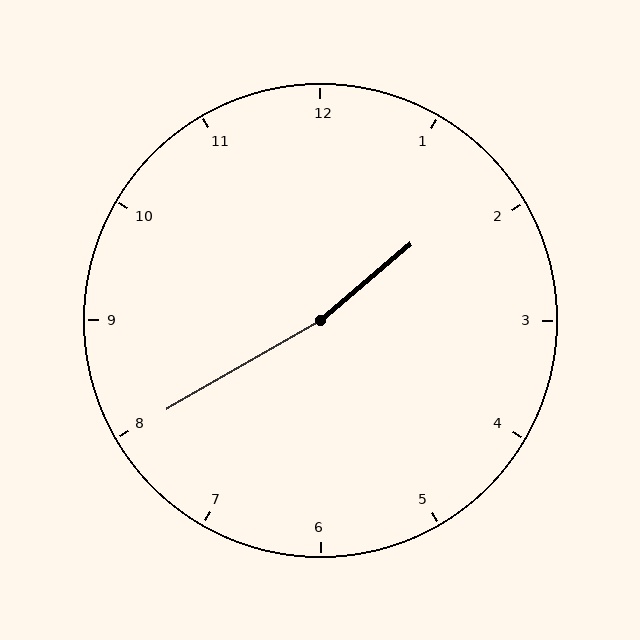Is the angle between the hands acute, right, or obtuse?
It is obtuse.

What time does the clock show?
1:40.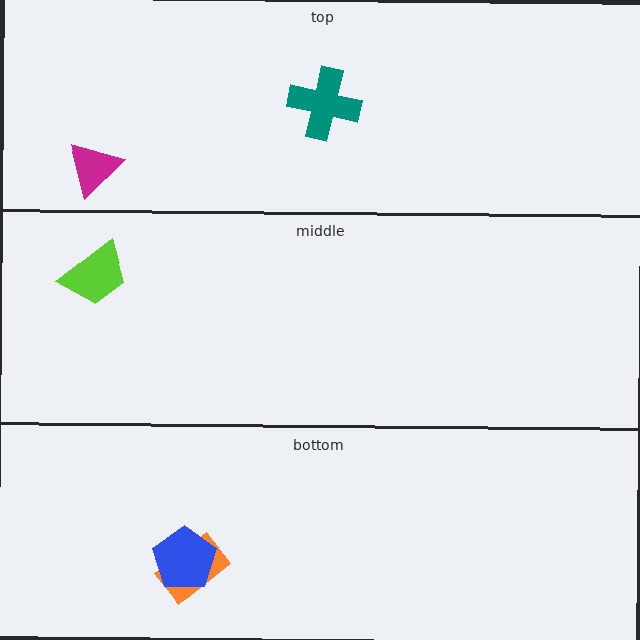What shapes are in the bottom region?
The orange rectangle, the blue pentagon.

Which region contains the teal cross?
The top region.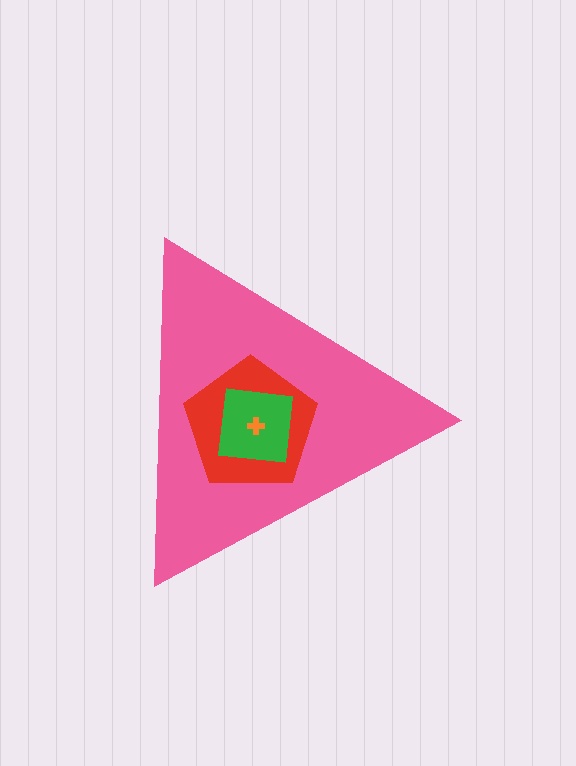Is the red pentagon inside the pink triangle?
Yes.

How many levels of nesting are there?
4.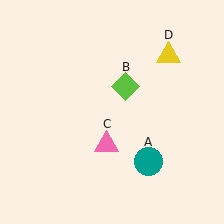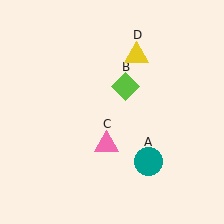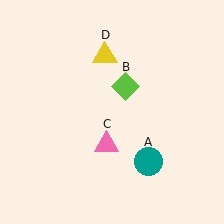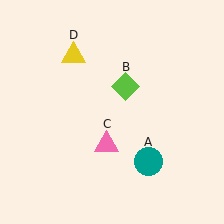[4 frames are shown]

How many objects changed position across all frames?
1 object changed position: yellow triangle (object D).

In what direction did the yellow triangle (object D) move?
The yellow triangle (object D) moved left.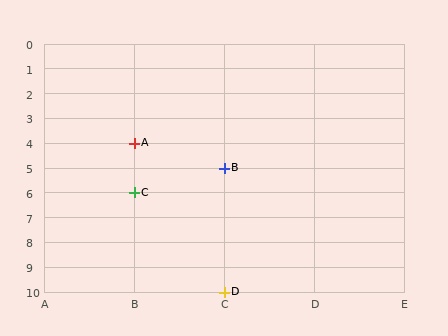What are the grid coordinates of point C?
Point C is at grid coordinates (B, 6).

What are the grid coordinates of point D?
Point D is at grid coordinates (C, 10).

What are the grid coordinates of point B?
Point B is at grid coordinates (C, 5).